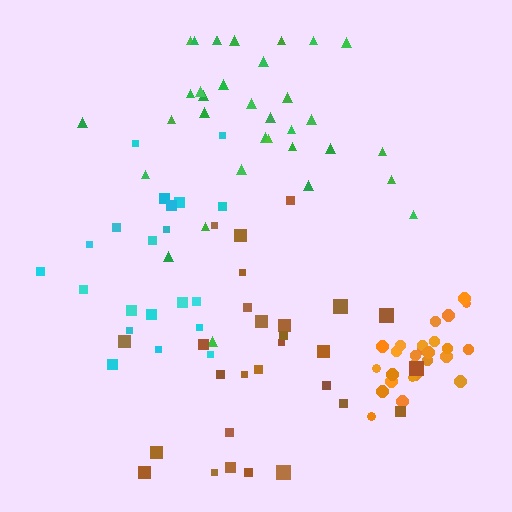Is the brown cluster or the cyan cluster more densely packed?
Brown.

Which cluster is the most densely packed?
Orange.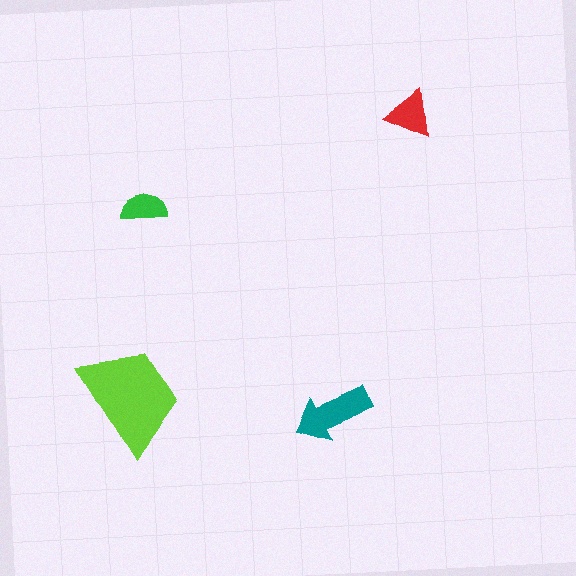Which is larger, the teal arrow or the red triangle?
The teal arrow.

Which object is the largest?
The lime trapezoid.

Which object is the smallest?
The green semicircle.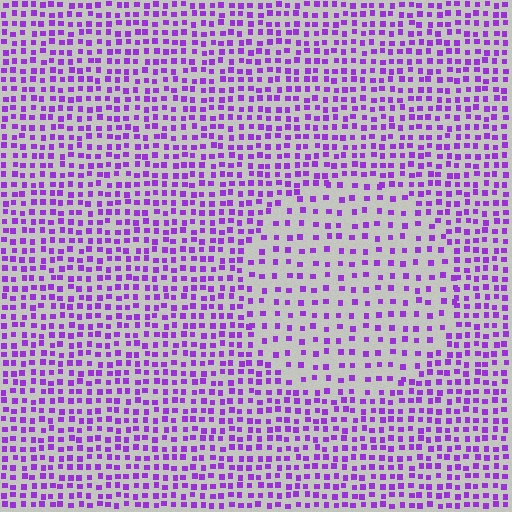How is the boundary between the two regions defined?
The boundary is defined by a change in element density (approximately 1.9x ratio). All elements are the same color, size, and shape.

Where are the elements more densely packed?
The elements are more densely packed outside the circle boundary.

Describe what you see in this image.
The image contains small purple elements arranged at two different densities. A circle-shaped region is visible where the elements are less densely packed than the surrounding area.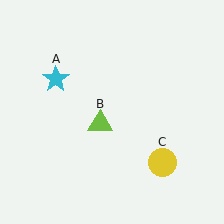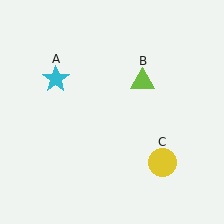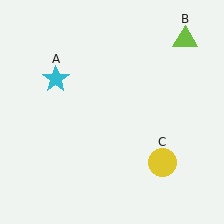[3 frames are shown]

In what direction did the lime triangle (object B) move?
The lime triangle (object B) moved up and to the right.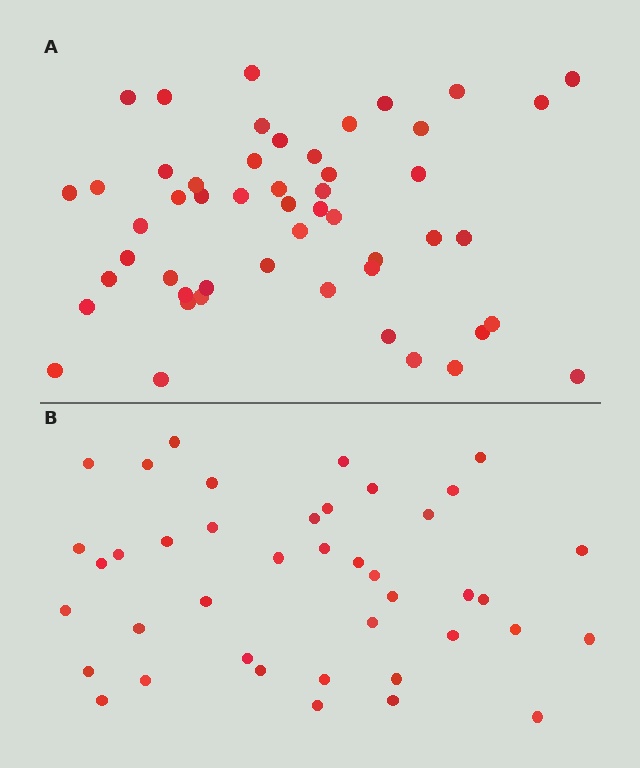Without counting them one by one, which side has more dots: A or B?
Region A (the top region) has more dots.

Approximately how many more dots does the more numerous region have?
Region A has roughly 10 or so more dots than region B.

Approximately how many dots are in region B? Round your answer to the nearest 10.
About 40 dots. (The exact count is 41, which rounds to 40.)